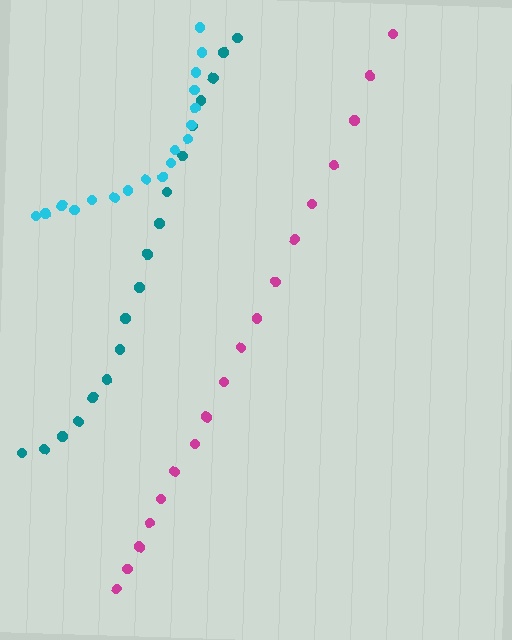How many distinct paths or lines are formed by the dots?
There are 3 distinct paths.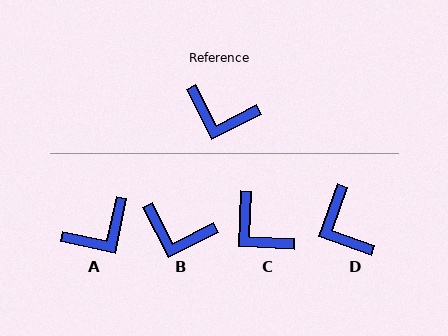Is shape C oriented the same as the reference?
No, it is off by about 29 degrees.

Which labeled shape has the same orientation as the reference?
B.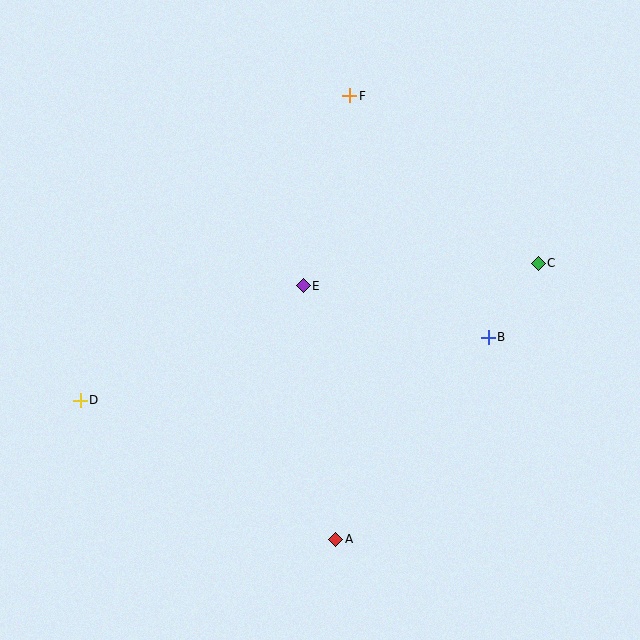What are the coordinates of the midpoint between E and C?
The midpoint between E and C is at (421, 275).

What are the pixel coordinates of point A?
Point A is at (336, 539).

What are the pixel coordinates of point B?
Point B is at (488, 337).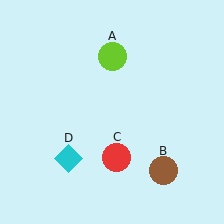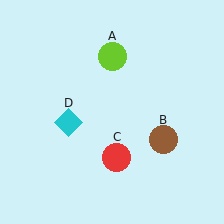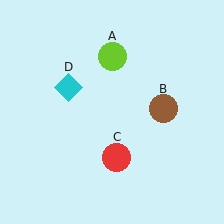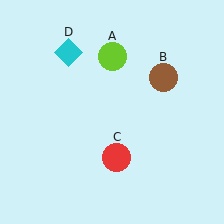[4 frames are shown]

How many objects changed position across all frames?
2 objects changed position: brown circle (object B), cyan diamond (object D).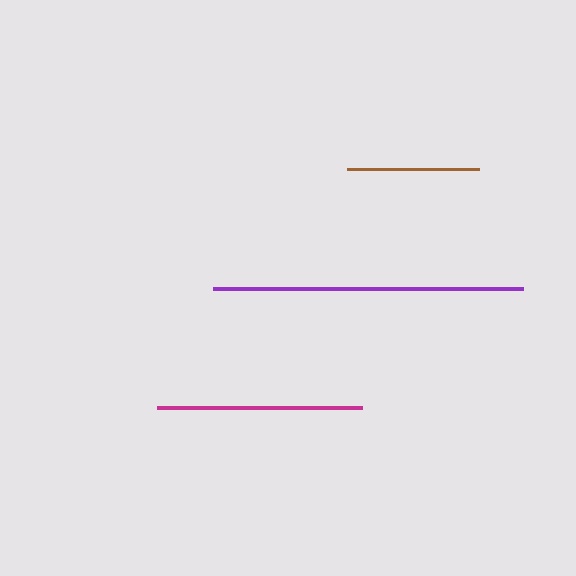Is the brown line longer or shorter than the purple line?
The purple line is longer than the brown line.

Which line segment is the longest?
The purple line is the longest at approximately 309 pixels.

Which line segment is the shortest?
The brown line is the shortest at approximately 132 pixels.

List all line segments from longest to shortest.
From longest to shortest: purple, magenta, brown.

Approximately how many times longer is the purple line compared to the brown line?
The purple line is approximately 2.3 times the length of the brown line.